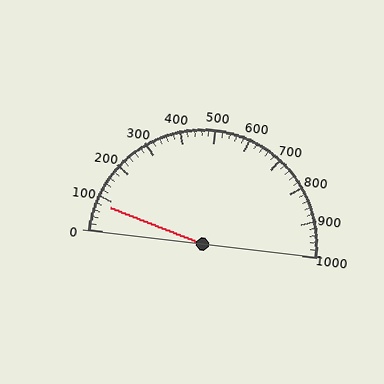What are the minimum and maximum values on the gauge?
The gauge ranges from 0 to 1000.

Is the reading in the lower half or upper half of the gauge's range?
The reading is in the lower half of the range (0 to 1000).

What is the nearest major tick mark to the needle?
The nearest major tick mark is 100.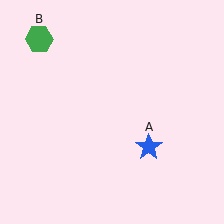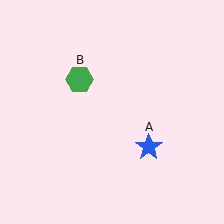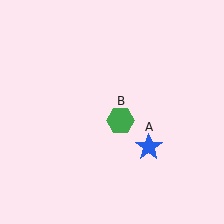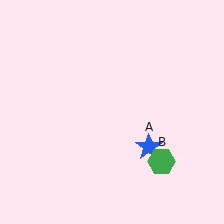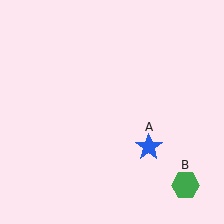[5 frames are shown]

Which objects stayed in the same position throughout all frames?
Blue star (object A) remained stationary.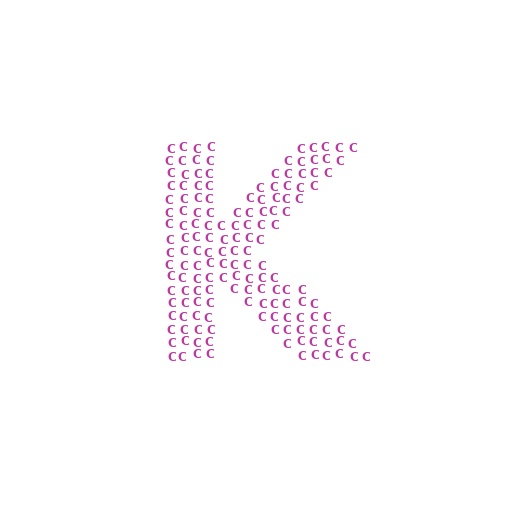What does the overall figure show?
The overall figure shows the letter K.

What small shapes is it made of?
It is made of small letter C's.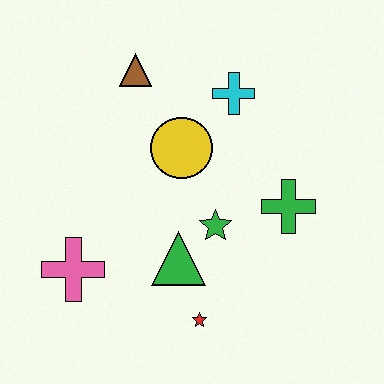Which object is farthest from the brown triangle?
The red star is farthest from the brown triangle.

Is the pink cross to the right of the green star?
No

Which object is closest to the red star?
The green triangle is closest to the red star.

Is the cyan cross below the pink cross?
No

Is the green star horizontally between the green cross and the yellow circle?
Yes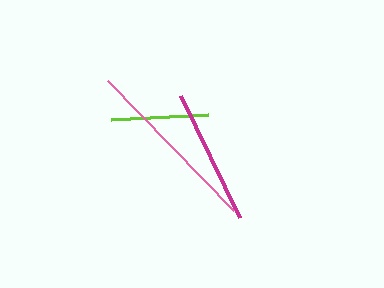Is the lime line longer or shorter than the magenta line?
The magenta line is longer than the lime line.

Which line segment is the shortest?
The lime line is the shortest at approximately 97 pixels.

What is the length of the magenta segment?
The magenta segment is approximately 135 pixels long.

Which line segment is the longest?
The pink line is the longest at approximately 181 pixels.